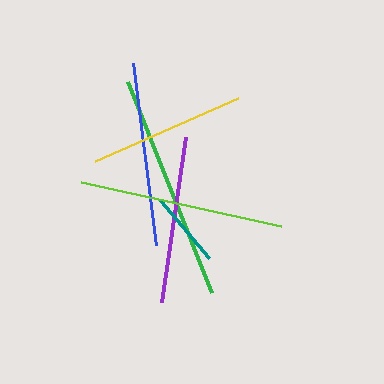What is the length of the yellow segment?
The yellow segment is approximately 156 pixels long.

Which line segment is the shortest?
The teal line is the shortest at approximately 76 pixels.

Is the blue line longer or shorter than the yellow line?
The blue line is longer than the yellow line.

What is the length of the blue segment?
The blue segment is approximately 183 pixels long.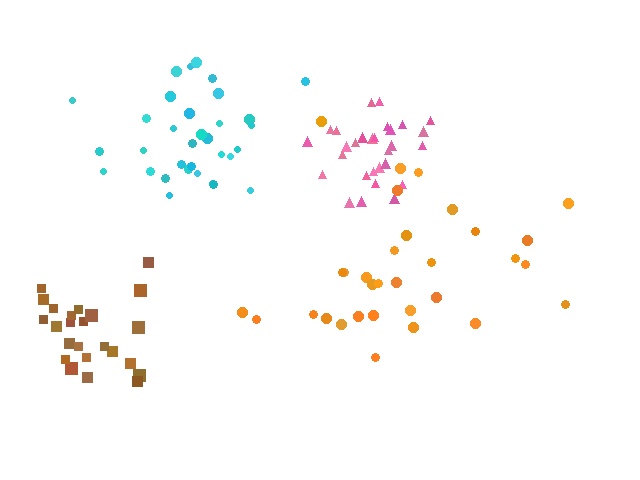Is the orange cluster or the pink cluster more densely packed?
Pink.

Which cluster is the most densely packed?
Pink.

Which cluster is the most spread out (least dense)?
Orange.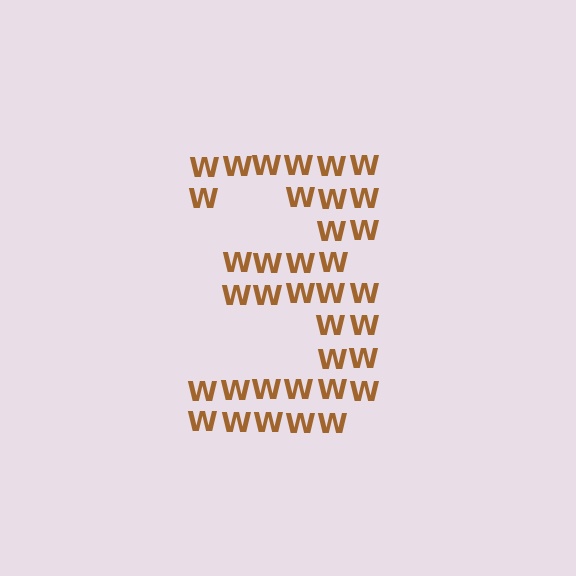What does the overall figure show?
The overall figure shows the digit 3.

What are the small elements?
The small elements are letter W's.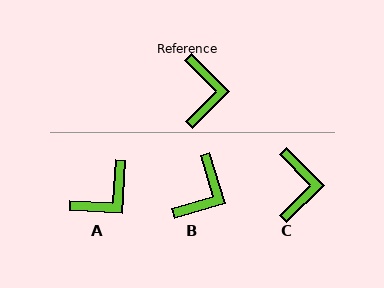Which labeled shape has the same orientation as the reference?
C.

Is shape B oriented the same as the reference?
No, it is off by about 29 degrees.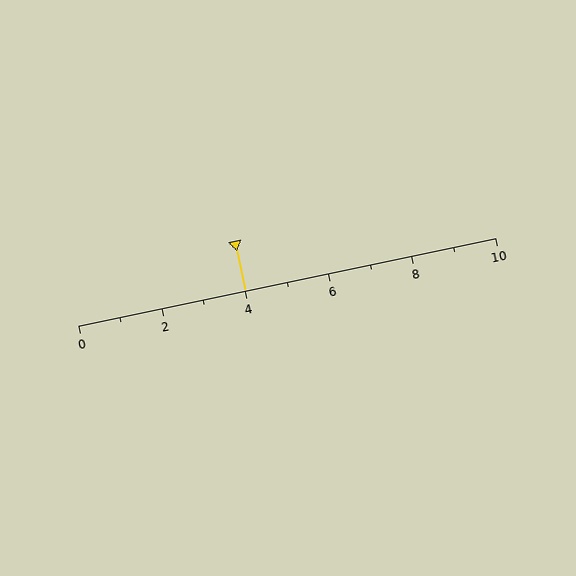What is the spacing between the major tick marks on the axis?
The major ticks are spaced 2 apart.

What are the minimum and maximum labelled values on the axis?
The axis runs from 0 to 10.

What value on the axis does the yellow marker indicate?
The marker indicates approximately 4.